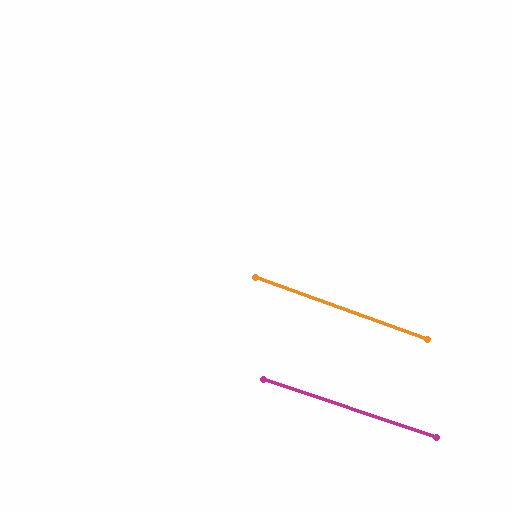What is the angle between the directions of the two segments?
Approximately 1 degree.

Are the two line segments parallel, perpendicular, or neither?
Parallel — their directions differ by only 1.0°.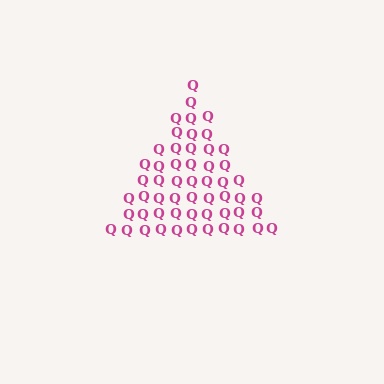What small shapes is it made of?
It is made of small letter Q's.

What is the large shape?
The large shape is a triangle.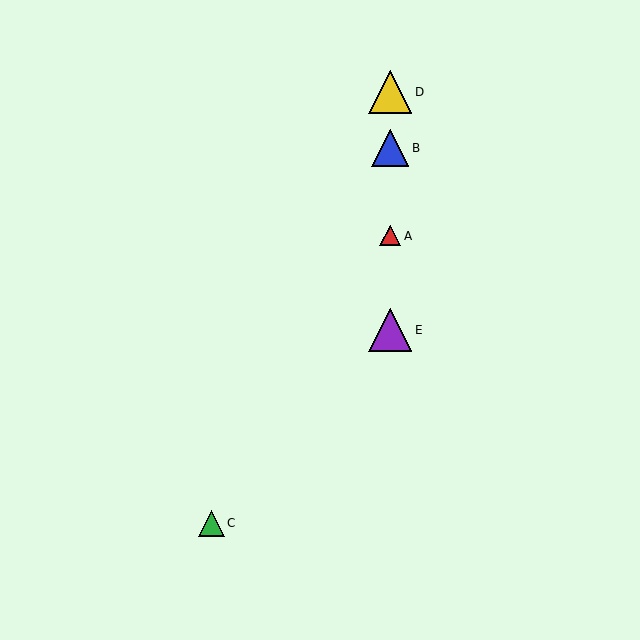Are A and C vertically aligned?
No, A is at x≈390 and C is at x≈211.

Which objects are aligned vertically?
Objects A, B, D, E are aligned vertically.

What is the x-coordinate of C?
Object C is at x≈211.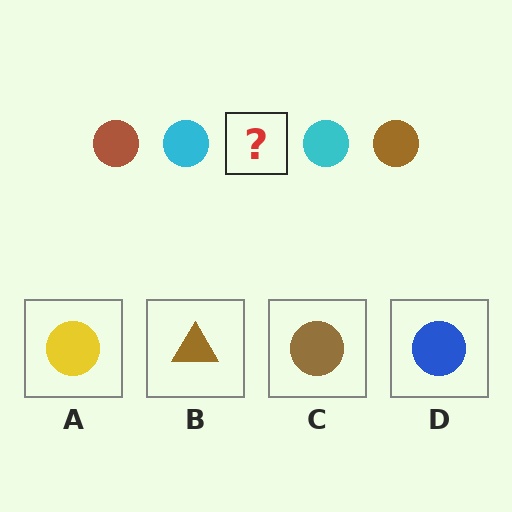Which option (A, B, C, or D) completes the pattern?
C.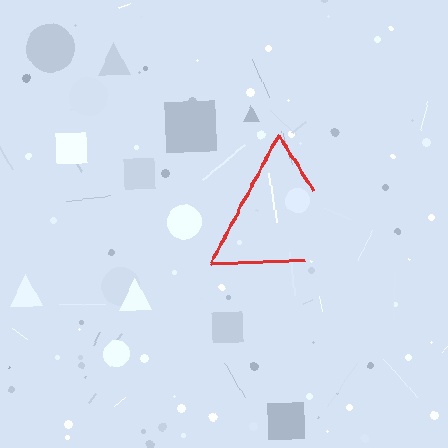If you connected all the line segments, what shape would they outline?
They would outline a triangle.